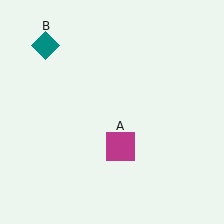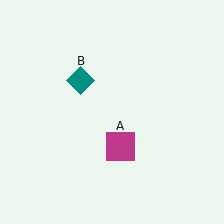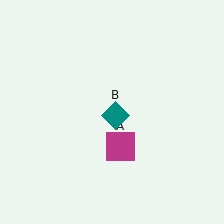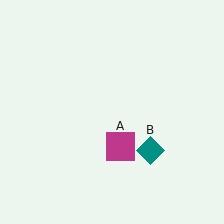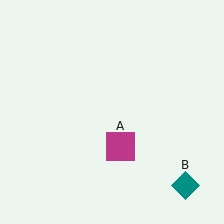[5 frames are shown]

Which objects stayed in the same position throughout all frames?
Magenta square (object A) remained stationary.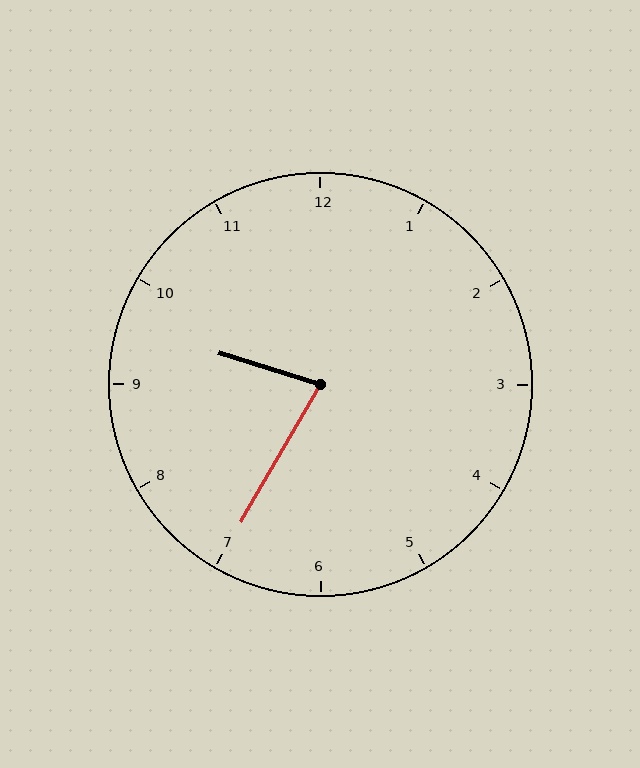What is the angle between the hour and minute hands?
Approximately 78 degrees.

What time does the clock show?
9:35.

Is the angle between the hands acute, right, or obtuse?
It is acute.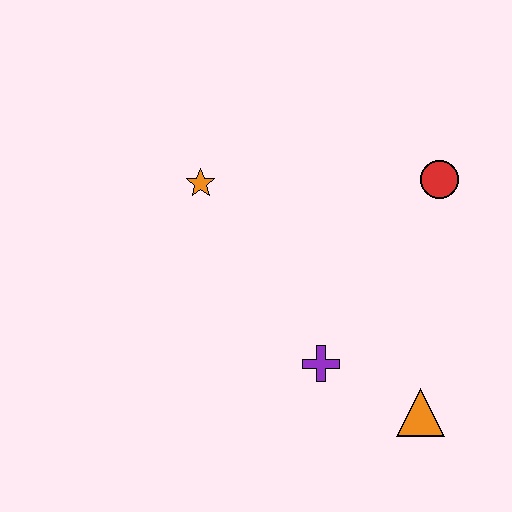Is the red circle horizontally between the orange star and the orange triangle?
No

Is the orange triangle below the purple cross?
Yes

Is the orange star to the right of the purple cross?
No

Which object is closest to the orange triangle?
The purple cross is closest to the orange triangle.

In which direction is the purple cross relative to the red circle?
The purple cross is below the red circle.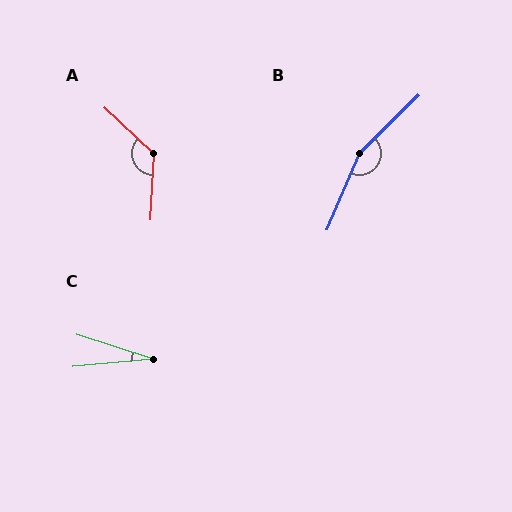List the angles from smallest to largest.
C (23°), A (131°), B (157°).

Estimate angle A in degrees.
Approximately 131 degrees.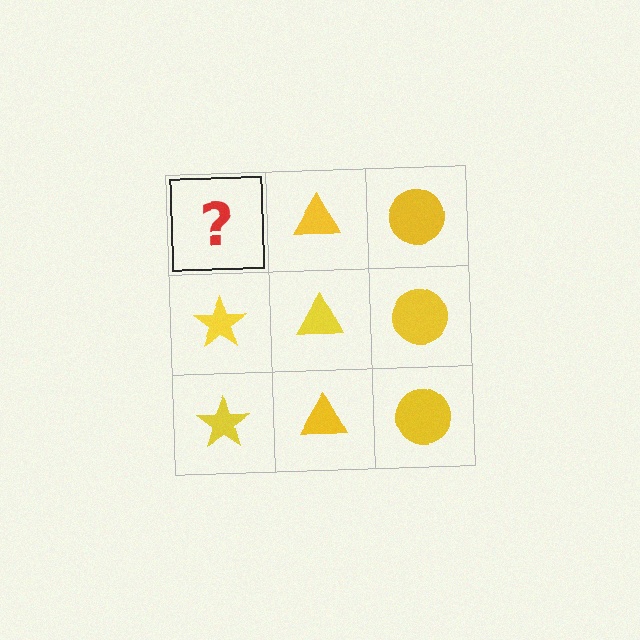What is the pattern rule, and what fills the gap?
The rule is that each column has a consistent shape. The gap should be filled with a yellow star.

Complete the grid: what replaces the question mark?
The question mark should be replaced with a yellow star.